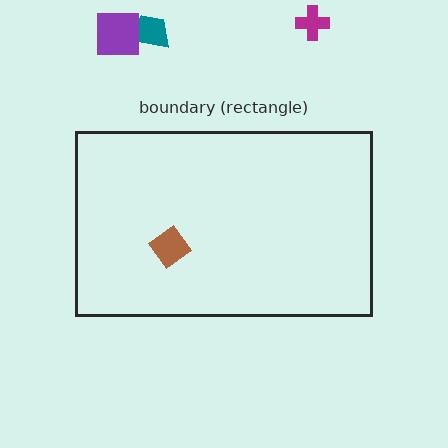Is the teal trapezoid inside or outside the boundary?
Outside.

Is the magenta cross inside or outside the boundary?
Outside.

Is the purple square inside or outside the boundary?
Outside.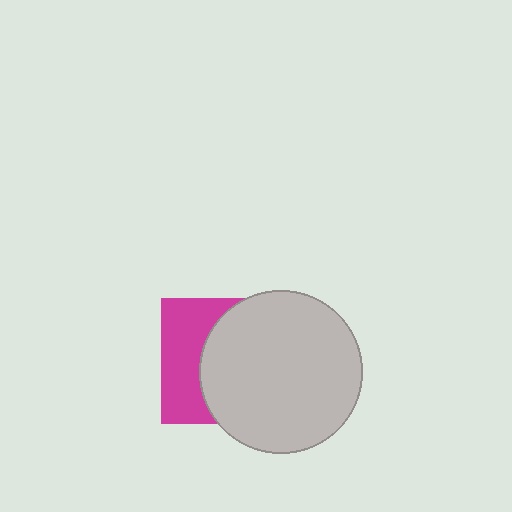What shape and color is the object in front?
The object in front is a light gray circle.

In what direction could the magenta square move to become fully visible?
The magenta square could move left. That would shift it out from behind the light gray circle entirely.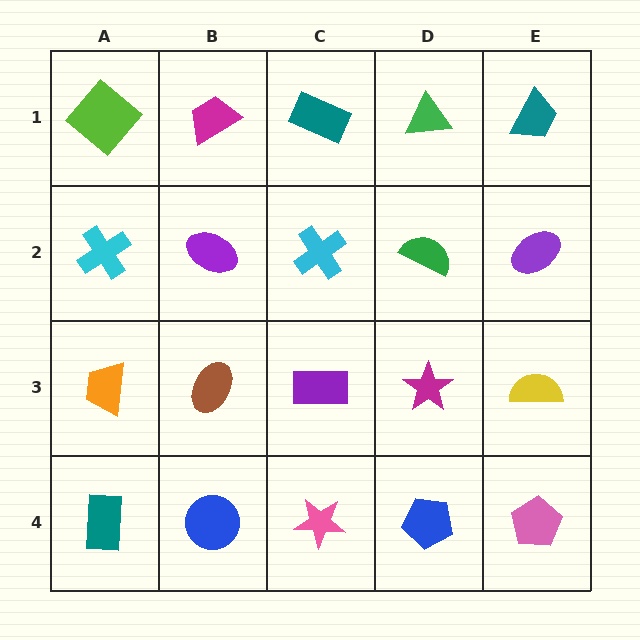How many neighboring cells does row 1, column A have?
2.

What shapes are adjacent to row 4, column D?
A magenta star (row 3, column D), a pink star (row 4, column C), a pink pentagon (row 4, column E).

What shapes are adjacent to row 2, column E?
A teal trapezoid (row 1, column E), a yellow semicircle (row 3, column E), a green semicircle (row 2, column D).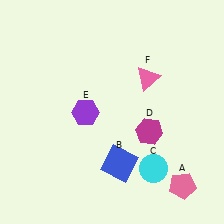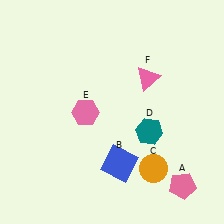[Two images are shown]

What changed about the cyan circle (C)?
In Image 1, C is cyan. In Image 2, it changed to orange.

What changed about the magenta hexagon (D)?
In Image 1, D is magenta. In Image 2, it changed to teal.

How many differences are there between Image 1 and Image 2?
There are 3 differences between the two images.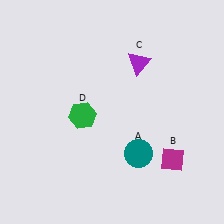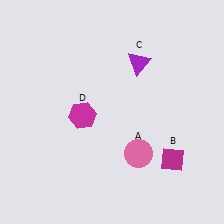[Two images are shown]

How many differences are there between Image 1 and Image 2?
There are 2 differences between the two images.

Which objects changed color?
A changed from teal to pink. D changed from green to magenta.